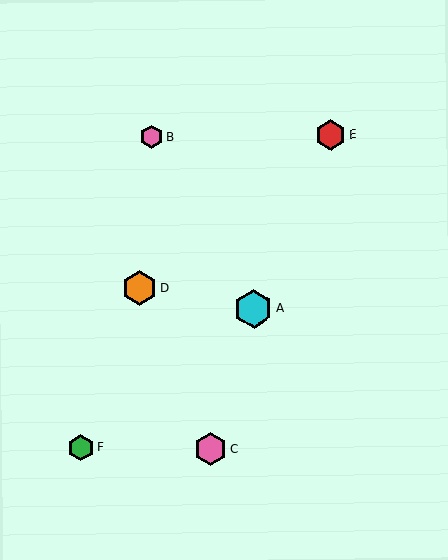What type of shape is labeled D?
Shape D is an orange hexagon.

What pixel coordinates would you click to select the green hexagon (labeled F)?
Click at (81, 447) to select the green hexagon F.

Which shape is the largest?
The cyan hexagon (labeled A) is the largest.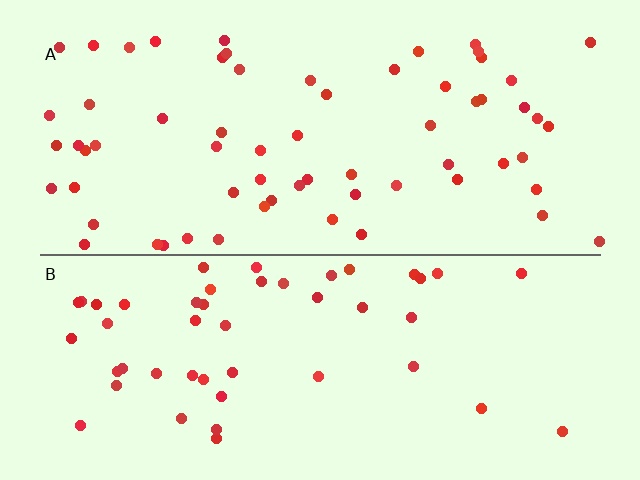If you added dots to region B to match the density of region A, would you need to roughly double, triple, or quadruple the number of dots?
Approximately double.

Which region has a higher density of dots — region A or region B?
A (the top).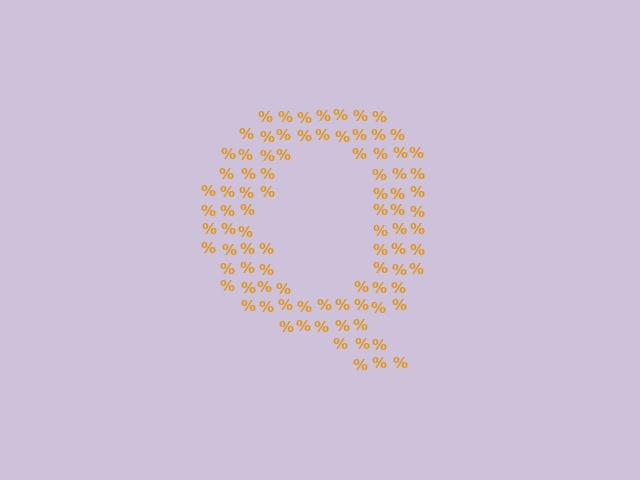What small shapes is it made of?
It is made of small percent signs.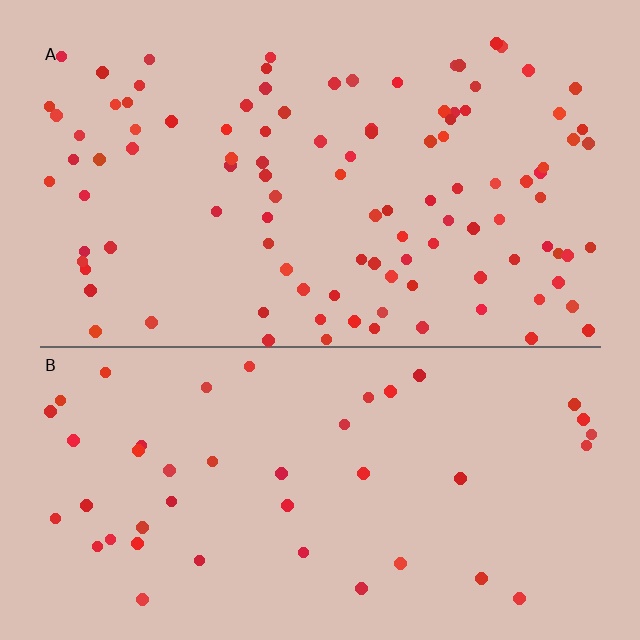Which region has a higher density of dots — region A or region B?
A (the top).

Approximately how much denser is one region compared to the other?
Approximately 2.5× — region A over region B.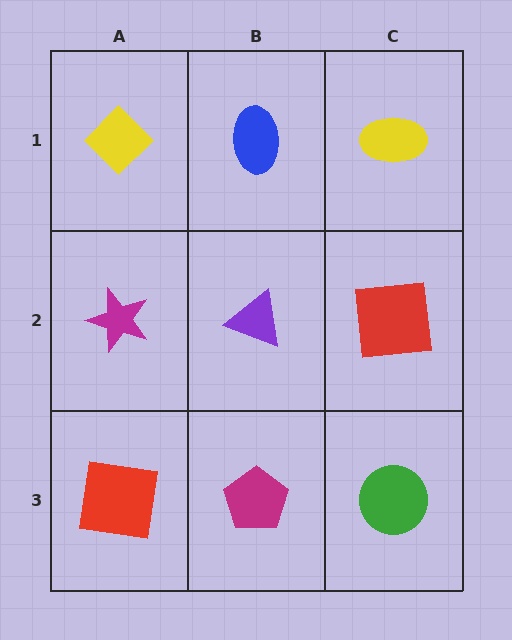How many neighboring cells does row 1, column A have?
2.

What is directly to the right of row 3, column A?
A magenta pentagon.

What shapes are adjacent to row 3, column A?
A magenta star (row 2, column A), a magenta pentagon (row 3, column B).